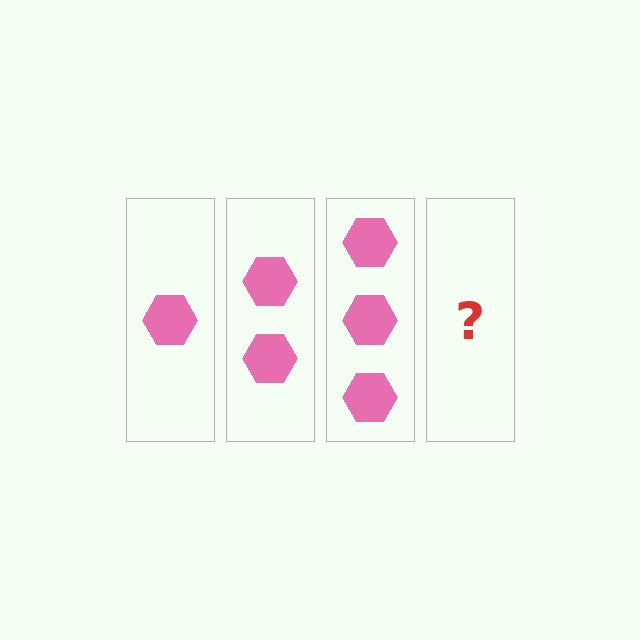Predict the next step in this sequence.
The next step is 4 hexagons.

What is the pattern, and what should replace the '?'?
The pattern is that each step adds one more hexagon. The '?' should be 4 hexagons.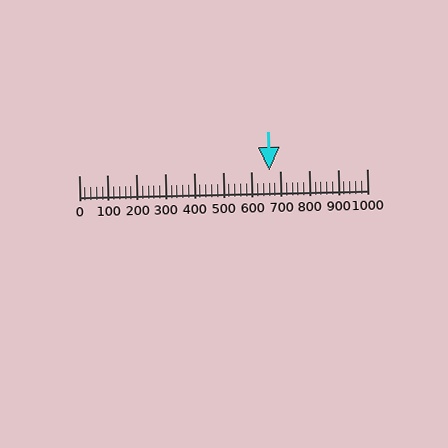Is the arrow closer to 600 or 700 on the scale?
The arrow is closer to 700.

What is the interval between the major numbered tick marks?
The major tick marks are spaced 100 units apart.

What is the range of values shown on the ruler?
The ruler shows values from 0 to 1000.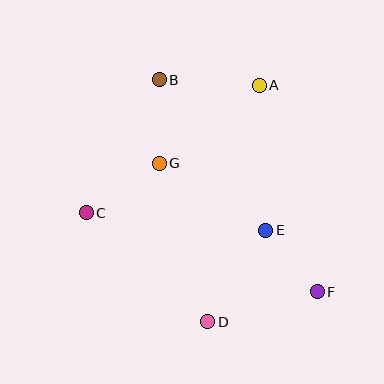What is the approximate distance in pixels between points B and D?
The distance between B and D is approximately 247 pixels.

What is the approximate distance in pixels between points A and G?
The distance between A and G is approximately 127 pixels.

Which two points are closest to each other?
Points E and F are closest to each other.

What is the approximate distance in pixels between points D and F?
The distance between D and F is approximately 114 pixels.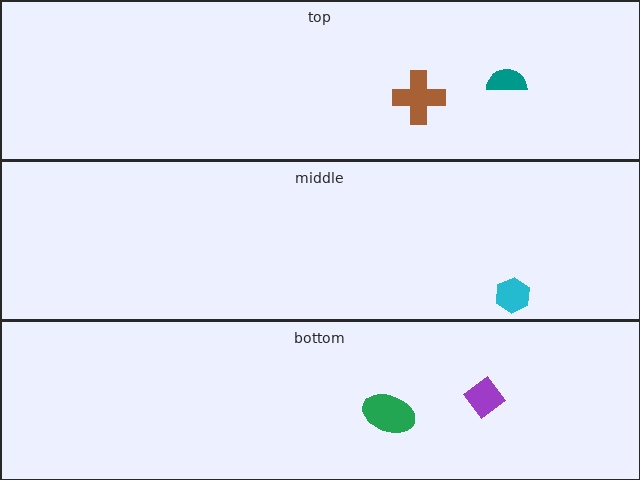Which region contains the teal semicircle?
The top region.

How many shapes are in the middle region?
1.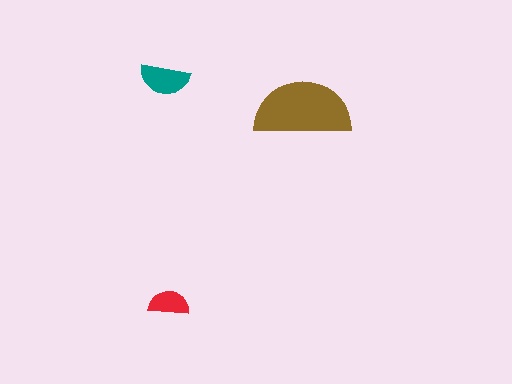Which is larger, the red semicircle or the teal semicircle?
The teal one.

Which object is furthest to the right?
The brown semicircle is rightmost.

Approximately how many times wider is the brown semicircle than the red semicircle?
About 2.5 times wider.